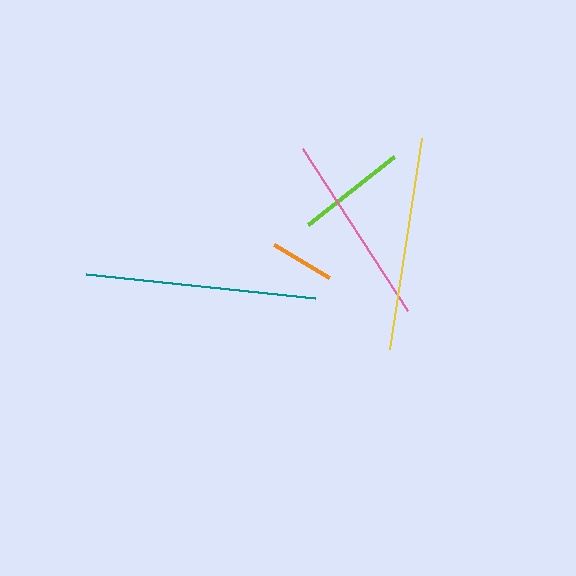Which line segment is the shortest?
The orange line is the shortest at approximately 63 pixels.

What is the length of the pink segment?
The pink segment is approximately 193 pixels long.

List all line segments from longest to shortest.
From longest to shortest: teal, yellow, pink, lime, orange.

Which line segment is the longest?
The teal line is the longest at approximately 230 pixels.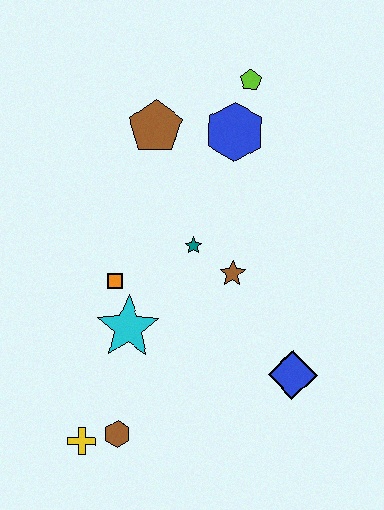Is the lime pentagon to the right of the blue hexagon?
Yes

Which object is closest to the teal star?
The brown star is closest to the teal star.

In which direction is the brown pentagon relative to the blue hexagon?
The brown pentagon is to the left of the blue hexagon.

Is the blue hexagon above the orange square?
Yes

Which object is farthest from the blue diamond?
The lime pentagon is farthest from the blue diamond.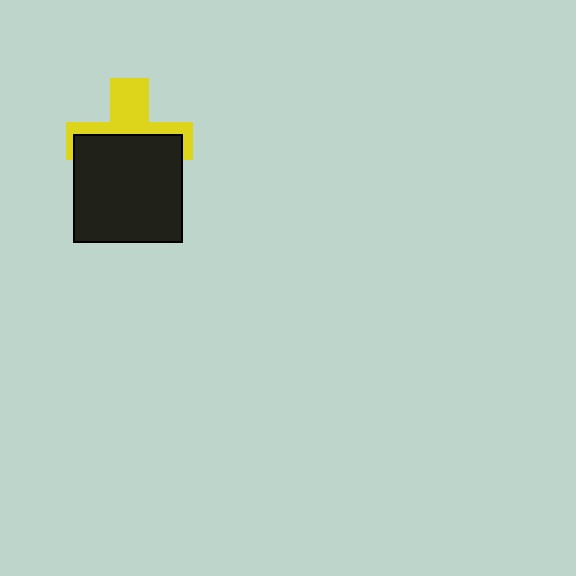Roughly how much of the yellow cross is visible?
A small part of it is visible (roughly 45%).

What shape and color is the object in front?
The object in front is a black square.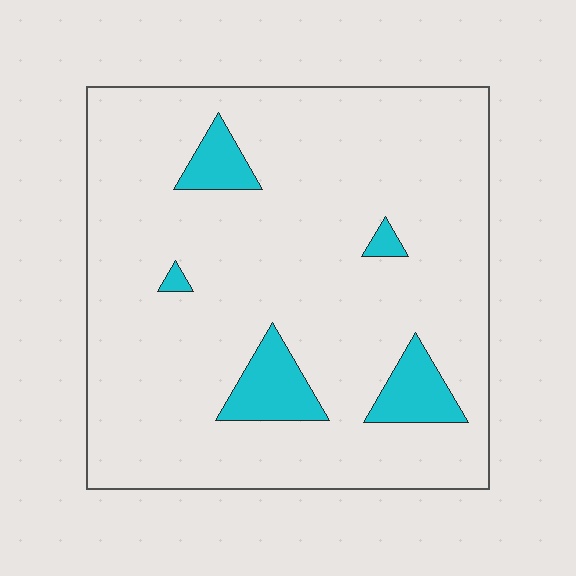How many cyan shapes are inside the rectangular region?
5.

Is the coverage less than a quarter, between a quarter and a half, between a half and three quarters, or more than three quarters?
Less than a quarter.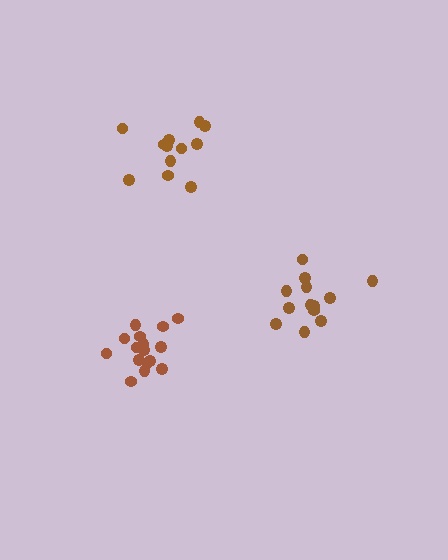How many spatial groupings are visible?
There are 3 spatial groupings.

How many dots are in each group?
Group 1: 16 dots, Group 2: 12 dots, Group 3: 13 dots (41 total).